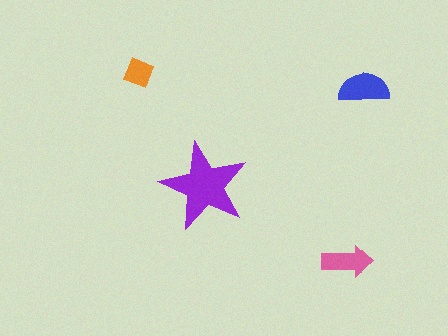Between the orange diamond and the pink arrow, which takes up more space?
The pink arrow.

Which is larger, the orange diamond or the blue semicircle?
The blue semicircle.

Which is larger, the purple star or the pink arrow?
The purple star.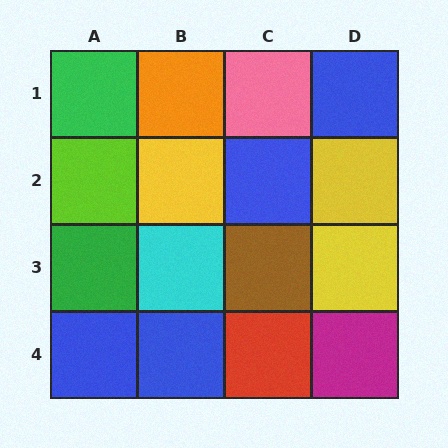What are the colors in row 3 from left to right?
Green, cyan, brown, yellow.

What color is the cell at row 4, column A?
Blue.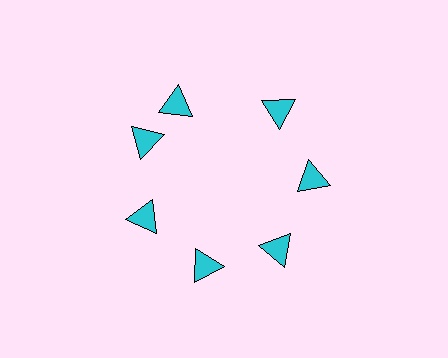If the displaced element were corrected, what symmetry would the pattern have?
It would have 7-fold rotational symmetry — the pattern would map onto itself every 51 degrees.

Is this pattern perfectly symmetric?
No. The 7 cyan triangles are arranged in a ring, but one element near the 12 o'clock position is rotated out of alignment along the ring, breaking the 7-fold rotational symmetry.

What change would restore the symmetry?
The symmetry would be restored by rotating it back into even spacing with its neighbors so that all 7 triangles sit at equal angles and equal distance from the center.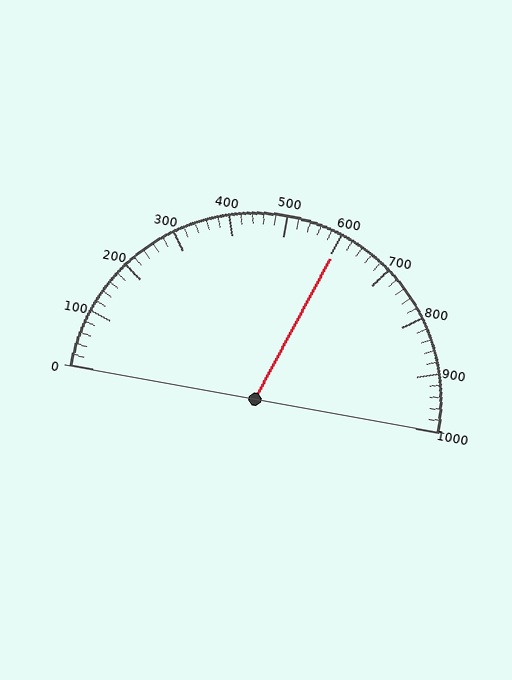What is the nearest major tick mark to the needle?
The nearest major tick mark is 600.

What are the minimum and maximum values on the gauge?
The gauge ranges from 0 to 1000.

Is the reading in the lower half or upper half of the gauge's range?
The reading is in the upper half of the range (0 to 1000).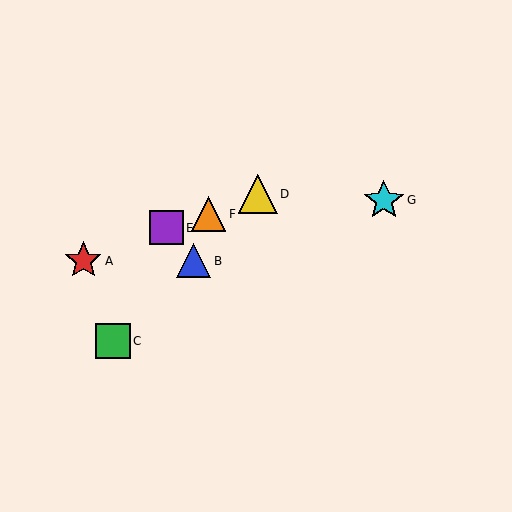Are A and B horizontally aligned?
Yes, both are at y≈261.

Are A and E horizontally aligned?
No, A is at y≈261 and E is at y≈228.